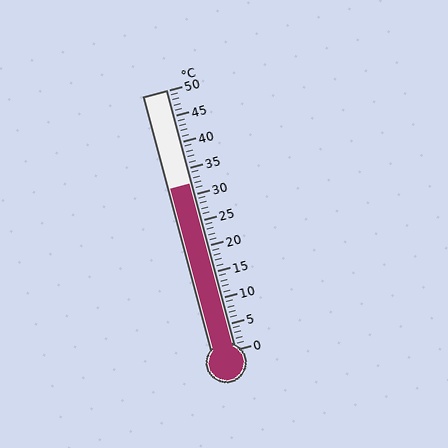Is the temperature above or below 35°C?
The temperature is below 35°C.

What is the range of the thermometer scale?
The thermometer scale ranges from 0°C to 50°C.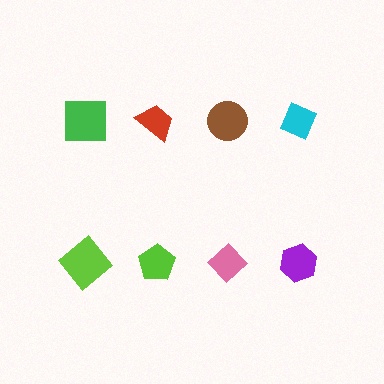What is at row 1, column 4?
A cyan diamond.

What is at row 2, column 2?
A lime pentagon.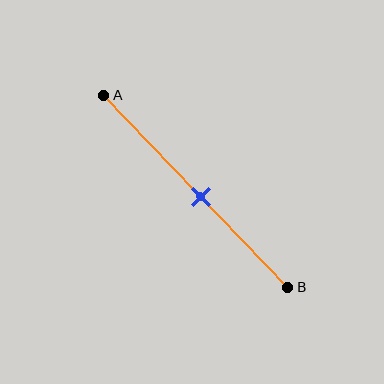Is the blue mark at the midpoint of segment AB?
Yes, the mark is approximately at the midpoint.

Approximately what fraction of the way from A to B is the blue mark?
The blue mark is approximately 55% of the way from A to B.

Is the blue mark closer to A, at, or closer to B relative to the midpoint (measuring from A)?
The blue mark is approximately at the midpoint of segment AB.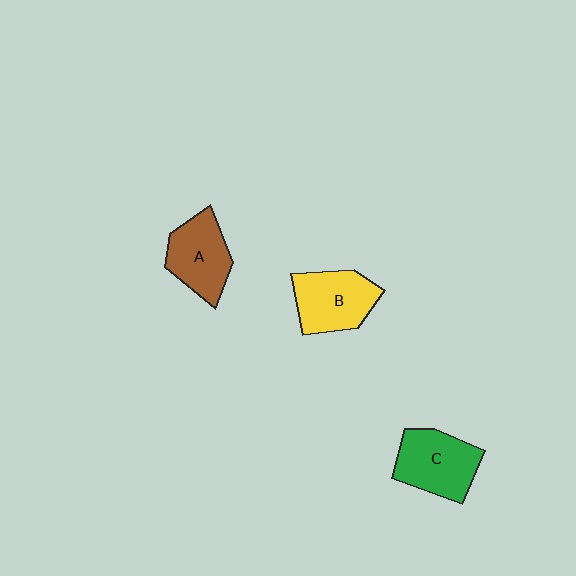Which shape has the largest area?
Shape C (green).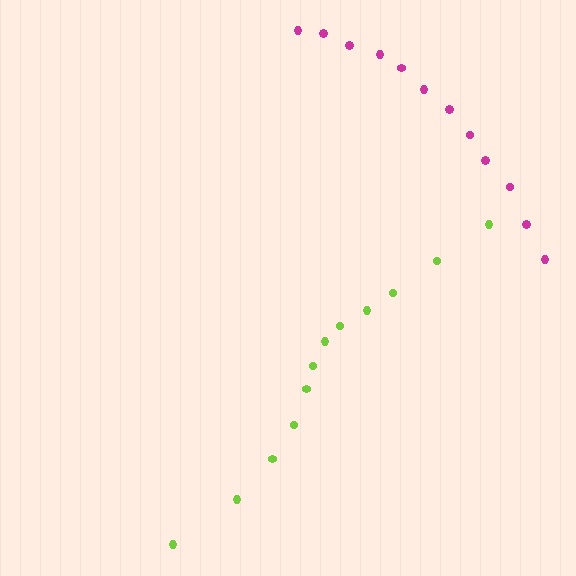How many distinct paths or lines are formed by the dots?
There are 2 distinct paths.